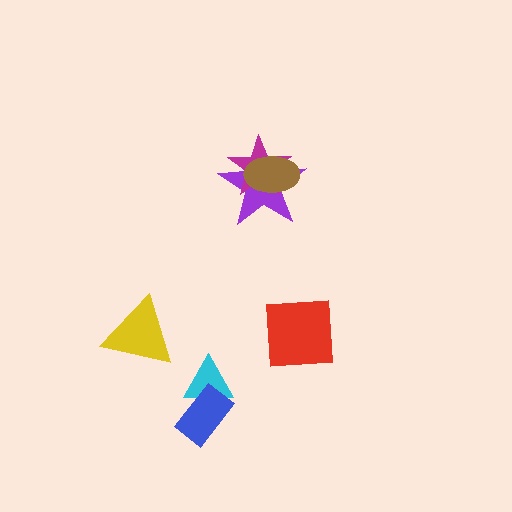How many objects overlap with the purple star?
2 objects overlap with the purple star.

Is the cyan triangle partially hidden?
Yes, it is partially covered by another shape.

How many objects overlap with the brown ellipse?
2 objects overlap with the brown ellipse.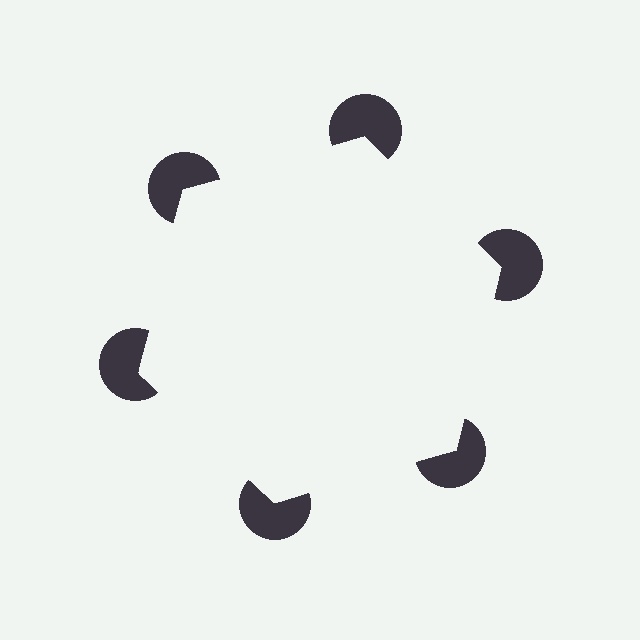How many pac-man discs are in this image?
There are 6 — one at each vertex of the illusory hexagon.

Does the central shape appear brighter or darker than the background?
It typically appears slightly brighter than the background, even though no actual brightness change is drawn.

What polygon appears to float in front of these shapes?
An illusory hexagon — its edges are inferred from the aligned wedge cuts in the pac-man discs, not physically drawn.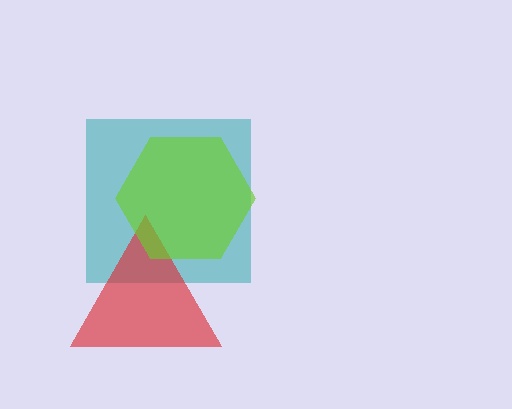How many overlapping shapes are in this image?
There are 3 overlapping shapes in the image.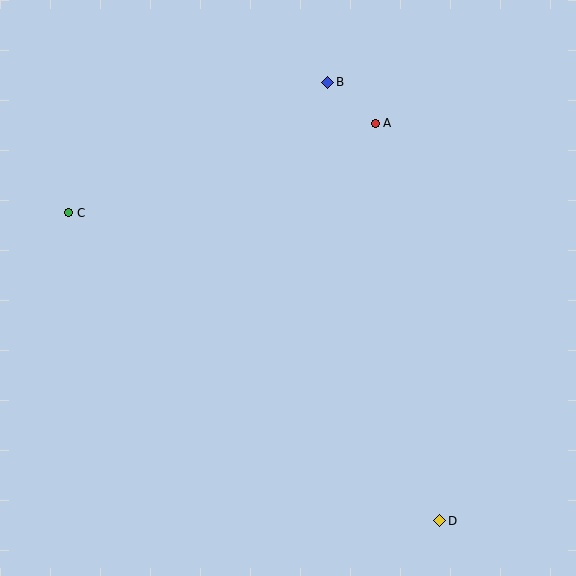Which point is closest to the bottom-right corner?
Point D is closest to the bottom-right corner.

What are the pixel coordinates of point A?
Point A is at (375, 123).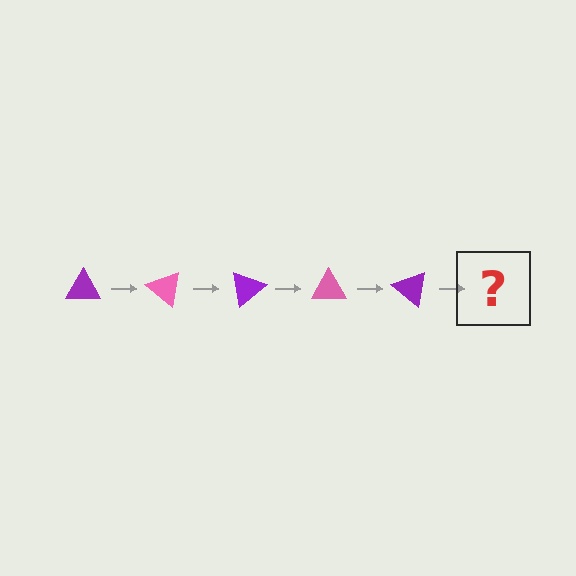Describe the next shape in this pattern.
It should be a pink triangle, rotated 200 degrees from the start.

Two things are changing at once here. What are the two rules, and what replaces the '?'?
The two rules are that it rotates 40 degrees each step and the color cycles through purple and pink. The '?' should be a pink triangle, rotated 200 degrees from the start.